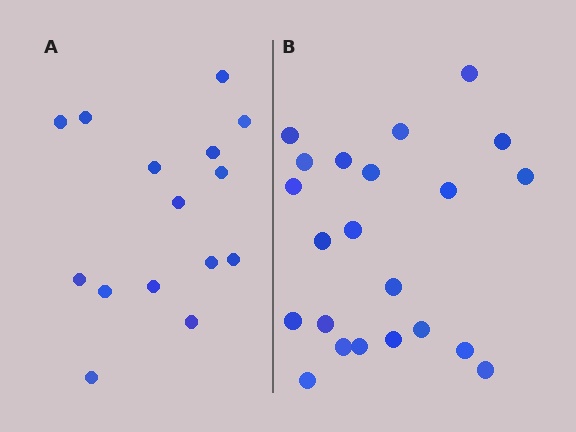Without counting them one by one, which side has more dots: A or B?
Region B (the right region) has more dots.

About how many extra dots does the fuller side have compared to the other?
Region B has roughly 8 or so more dots than region A.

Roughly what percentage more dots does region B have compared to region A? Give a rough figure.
About 45% more.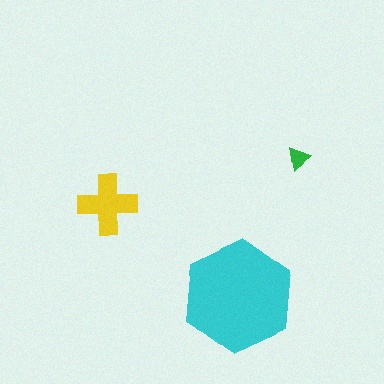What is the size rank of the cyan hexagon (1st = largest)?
1st.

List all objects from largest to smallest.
The cyan hexagon, the yellow cross, the green triangle.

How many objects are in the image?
There are 3 objects in the image.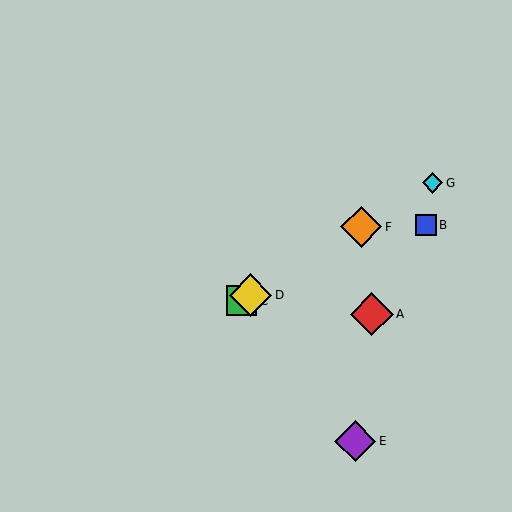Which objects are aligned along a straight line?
Objects C, D, F, G are aligned along a straight line.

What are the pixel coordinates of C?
Object C is at (242, 301).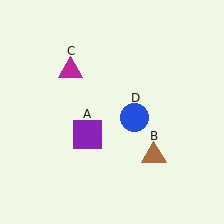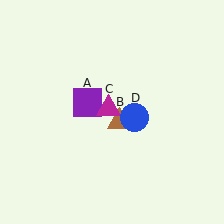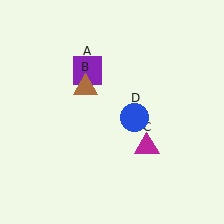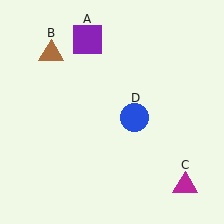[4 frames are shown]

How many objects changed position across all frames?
3 objects changed position: purple square (object A), brown triangle (object B), magenta triangle (object C).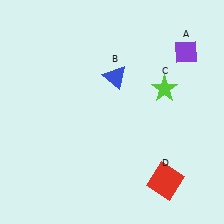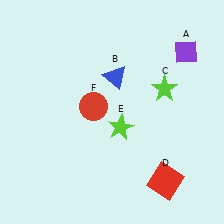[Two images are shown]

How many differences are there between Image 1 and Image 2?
There are 2 differences between the two images.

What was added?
A lime star (E), a red circle (F) were added in Image 2.